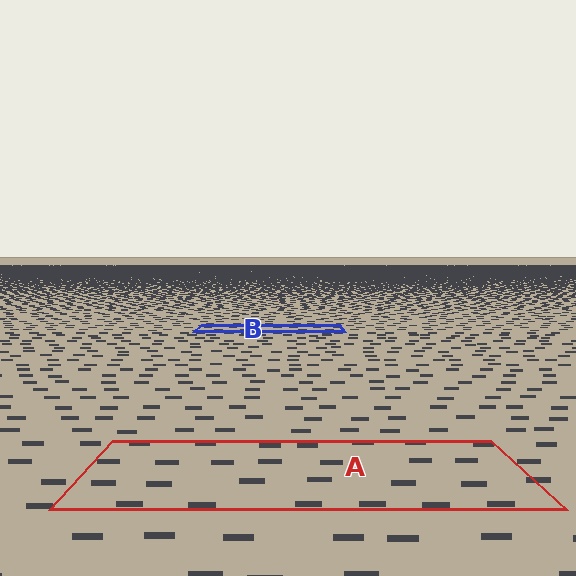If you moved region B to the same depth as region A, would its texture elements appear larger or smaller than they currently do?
They would appear larger. At a closer depth, the same texture elements are projected at a bigger on-screen size.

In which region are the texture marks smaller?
The texture marks are smaller in region B, because it is farther away.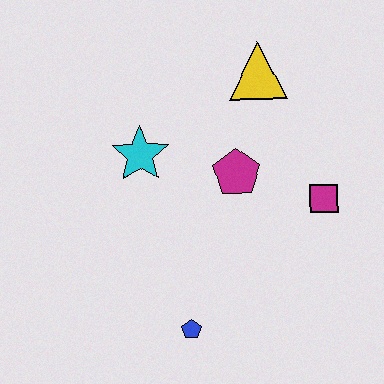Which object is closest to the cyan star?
The magenta pentagon is closest to the cyan star.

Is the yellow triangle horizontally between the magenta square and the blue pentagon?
Yes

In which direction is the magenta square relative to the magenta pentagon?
The magenta square is to the right of the magenta pentagon.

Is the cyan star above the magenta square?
Yes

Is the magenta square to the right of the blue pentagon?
Yes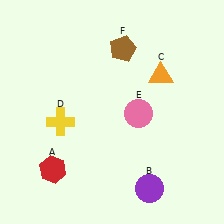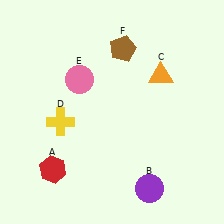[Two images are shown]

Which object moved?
The pink circle (E) moved left.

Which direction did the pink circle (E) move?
The pink circle (E) moved left.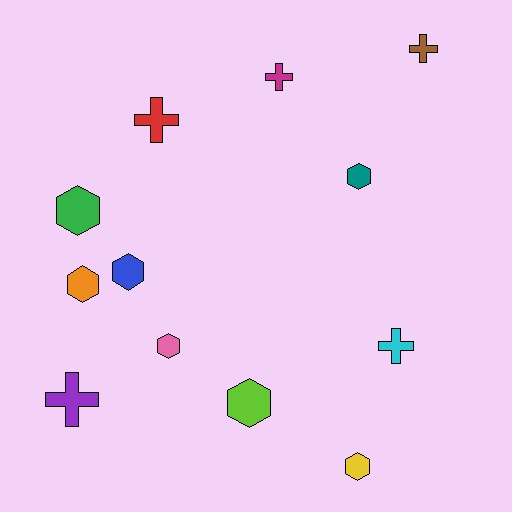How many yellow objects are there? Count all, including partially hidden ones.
There is 1 yellow object.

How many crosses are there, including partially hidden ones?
There are 5 crosses.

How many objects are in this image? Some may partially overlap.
There are 12 objects.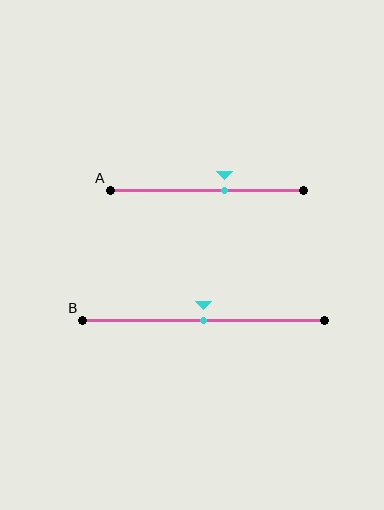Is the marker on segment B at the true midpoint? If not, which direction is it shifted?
Yes, the marker on segment B is at the true midpoint.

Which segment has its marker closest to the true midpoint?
Segment B has its marker closest to the true midpoint.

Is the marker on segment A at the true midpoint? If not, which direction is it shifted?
No, the marker on segment A is shifted to the right by about 9% of the segment length.